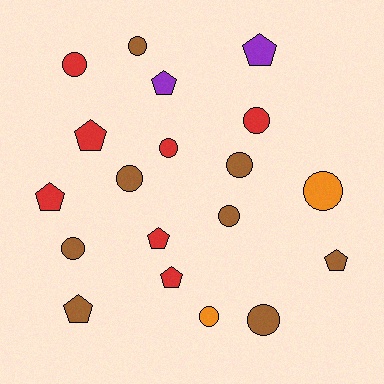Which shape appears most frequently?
Circle, with 11 objects.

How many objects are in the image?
There are 19 objects.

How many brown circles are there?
There are 6 brown circles.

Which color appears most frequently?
Brown, with 8 objects.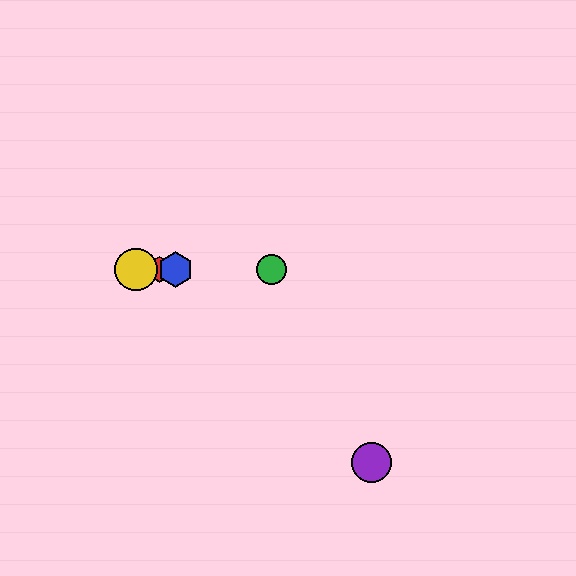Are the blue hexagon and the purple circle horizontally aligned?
No, the blue hexagon is at y≈269 and the purple circle is at y≈462.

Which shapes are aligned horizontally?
The red hexagon, the blue hexagon, the green circle, the yellow circle are aligned horizontally.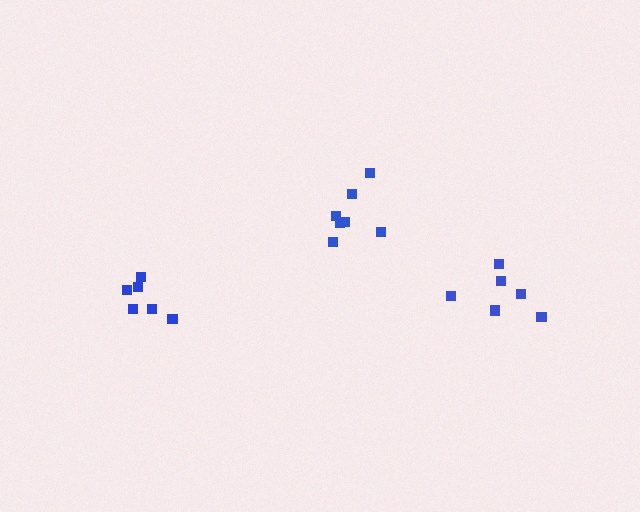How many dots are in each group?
Group 1: 7 dots, Group 2: 6 dots, Group 3: 6 dots (19 total).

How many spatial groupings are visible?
There are 3 spatial groupings.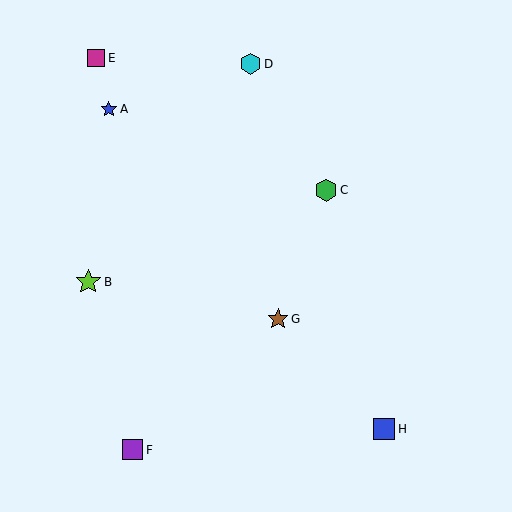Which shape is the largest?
The lime star (labeled B) is the largest.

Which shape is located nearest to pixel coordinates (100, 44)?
The magenta square (labeled E) at (96, 58) is nearest to that location.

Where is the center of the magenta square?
The center of the magenta square is at (96, 58).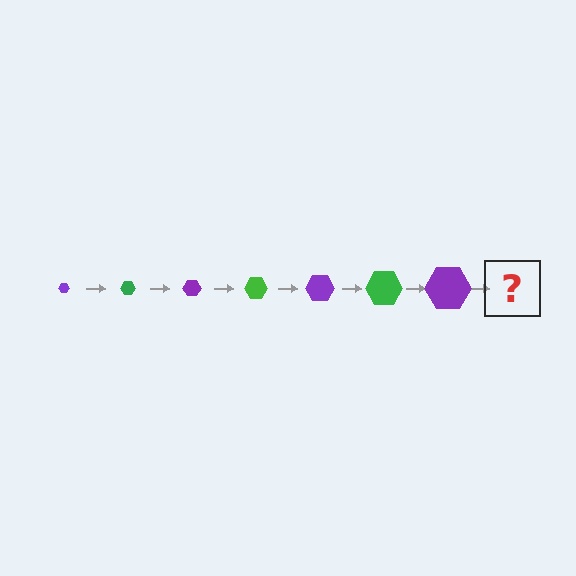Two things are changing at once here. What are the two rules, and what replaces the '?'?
The two rules are that the hexagon grows larger each step and the color cycles through purple and green. The '?' should be a green hexagon, larger than the previous one.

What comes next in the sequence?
The next element should be a green hexagon, larger than the previous one.